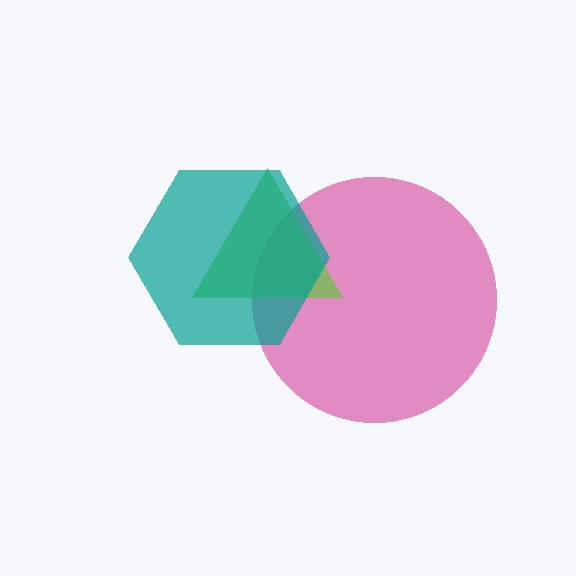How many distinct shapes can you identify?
There are 3 distinct shapes: a magenta circle, a lime triangle, a teal hexagon.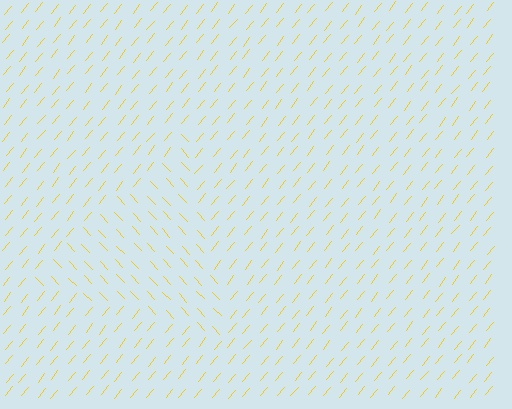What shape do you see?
I see a triangle.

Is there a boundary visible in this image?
Yes, there is a texture boundary formed by a change in line orientation.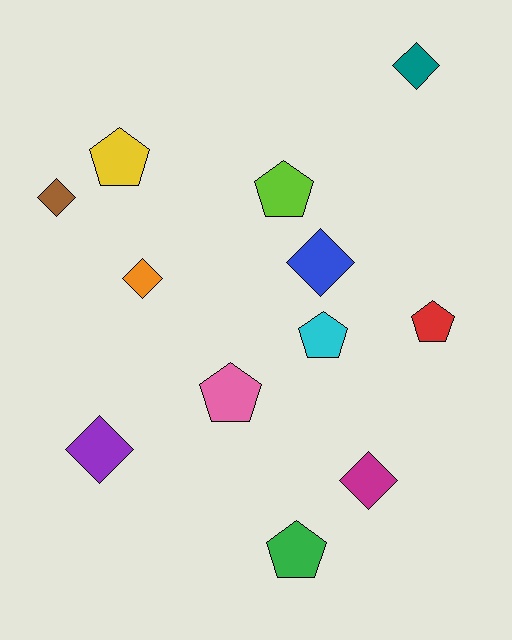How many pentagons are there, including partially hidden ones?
There are 6 pentagons.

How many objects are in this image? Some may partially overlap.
There are 12 objects.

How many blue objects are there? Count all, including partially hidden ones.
There is 1 blue object.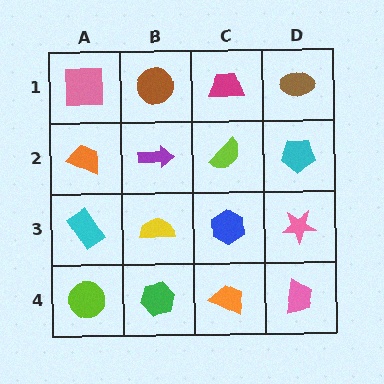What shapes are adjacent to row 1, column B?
A purple arrow (row 2, column B), a pink square (row 1, column A), a magenta trapezoid (row 1, column C).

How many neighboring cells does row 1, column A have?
2.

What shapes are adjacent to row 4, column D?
A pink star (row 3, column D), an orange trapezoid (row 4, column C).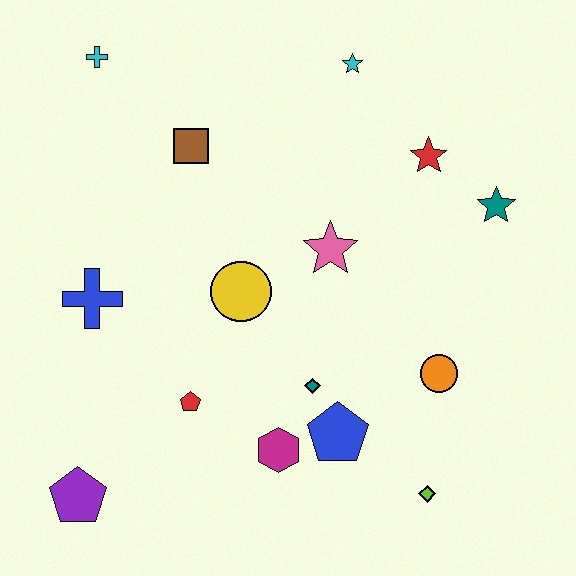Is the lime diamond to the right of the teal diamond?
Yes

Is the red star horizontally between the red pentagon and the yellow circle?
No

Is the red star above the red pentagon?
Yes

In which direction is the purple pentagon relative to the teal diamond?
The purple pentagon is to the left of the teal diamond.